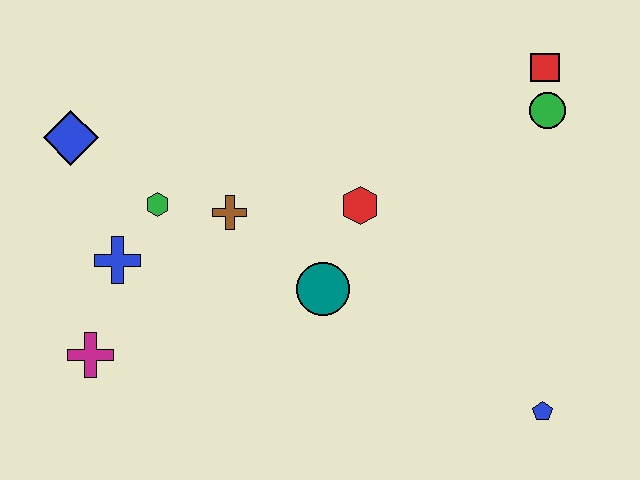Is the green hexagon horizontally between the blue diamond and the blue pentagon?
Yes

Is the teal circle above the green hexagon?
No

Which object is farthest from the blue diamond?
The blue pentagon is farthest from the blue diamond.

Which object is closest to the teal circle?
The red hexagon is closest to the teal circle.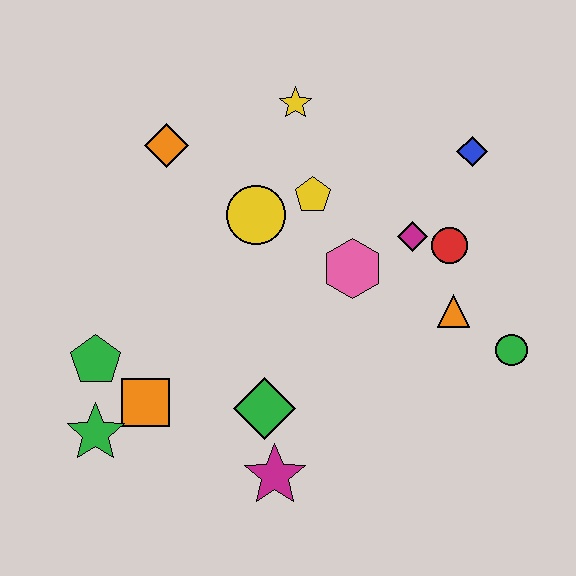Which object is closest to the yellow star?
The yellow pentagon is closest to the yellow star.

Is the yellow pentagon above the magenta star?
Yes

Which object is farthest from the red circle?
The green star is farthest from the red circle.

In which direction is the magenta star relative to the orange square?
The magenta star is to the right of the orange square.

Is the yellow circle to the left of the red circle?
Yes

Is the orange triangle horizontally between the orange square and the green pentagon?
No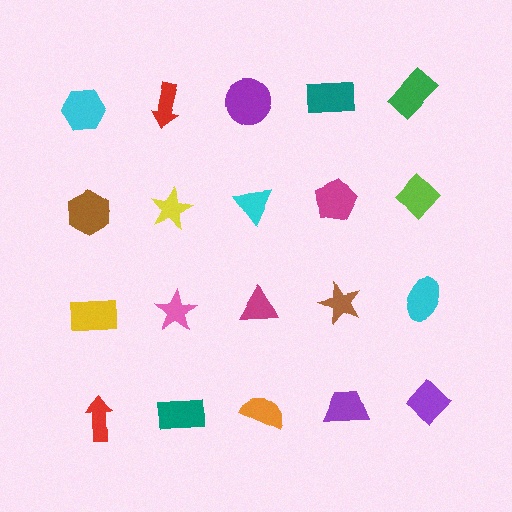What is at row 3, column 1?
A yellow rectangle.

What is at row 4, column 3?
An orange semicircle.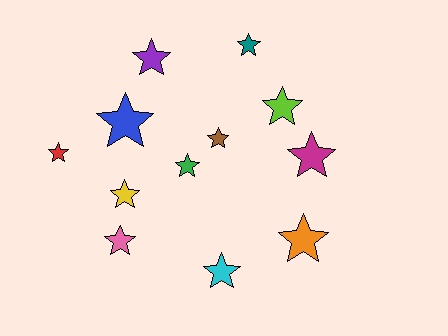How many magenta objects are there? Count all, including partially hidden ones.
There is 1 magenta object.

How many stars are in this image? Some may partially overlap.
There are 12 stars.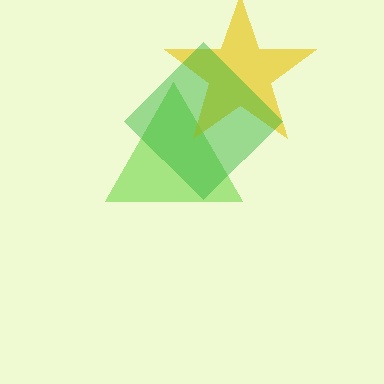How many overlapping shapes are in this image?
There are 3 overlapping shapes in the image.